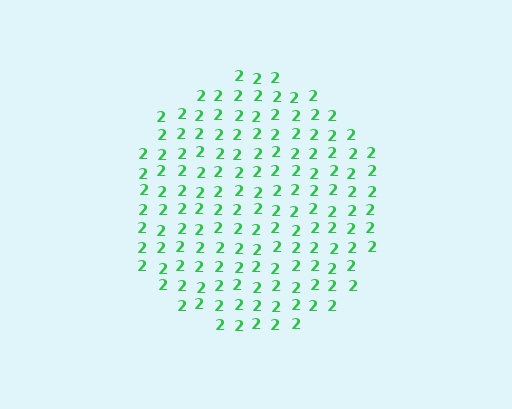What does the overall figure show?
The overall figure shows a circle.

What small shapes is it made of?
It is made of small digit 2's.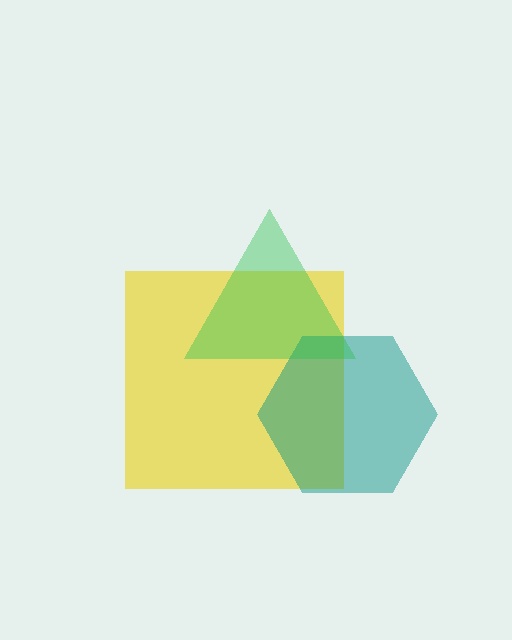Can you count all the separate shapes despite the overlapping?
Yes, there are 3 separate shapes.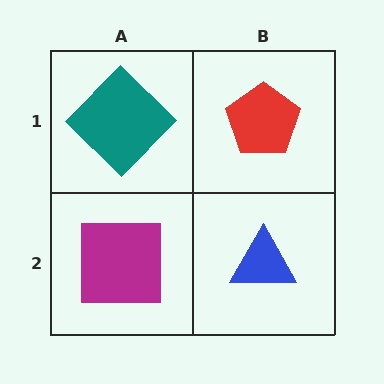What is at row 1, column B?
A red pentagon.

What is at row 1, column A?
A teal diamond.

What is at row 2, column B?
A blue triangle.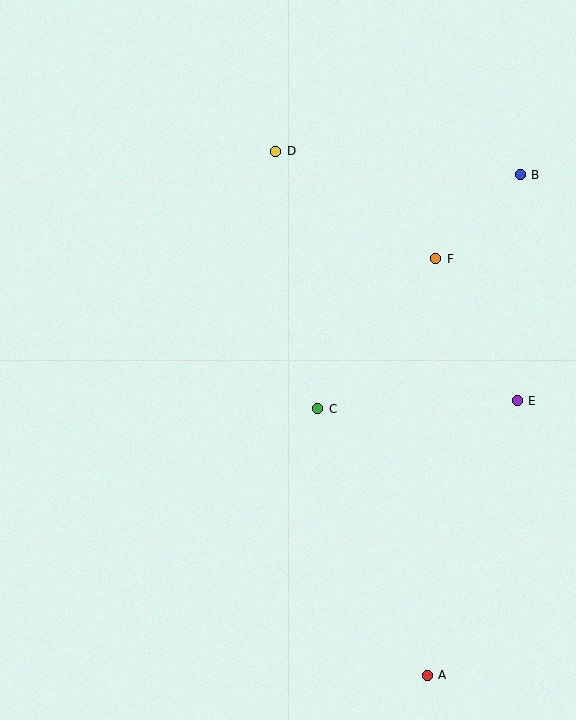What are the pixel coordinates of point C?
Point C is at (318, 409).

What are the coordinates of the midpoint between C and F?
The midpoint between C and F is at (377, 334).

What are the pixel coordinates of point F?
Point F is at (436, 259).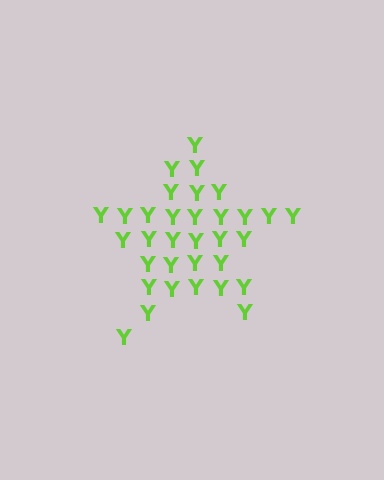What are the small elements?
The small elements are letter Y's.